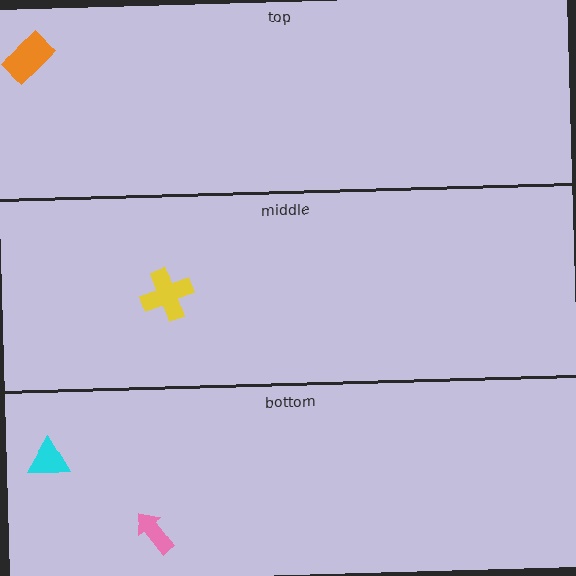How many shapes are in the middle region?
1.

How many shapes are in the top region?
1.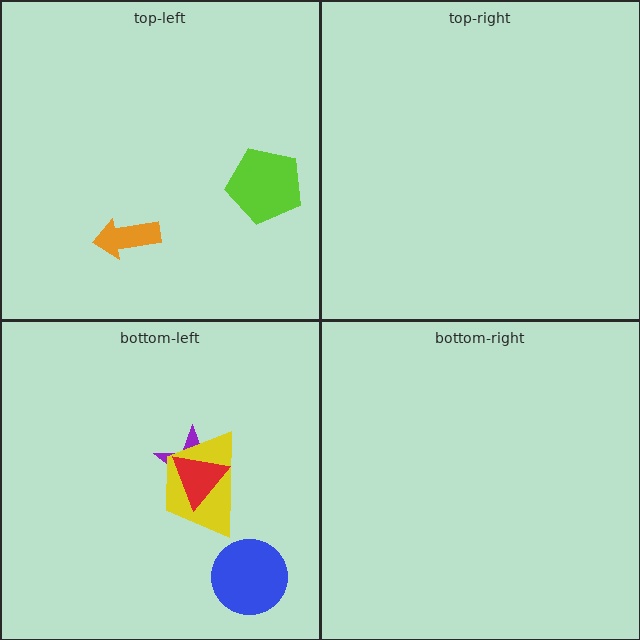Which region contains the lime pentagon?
The top-left region.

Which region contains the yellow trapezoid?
The bottom-left region.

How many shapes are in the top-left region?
2.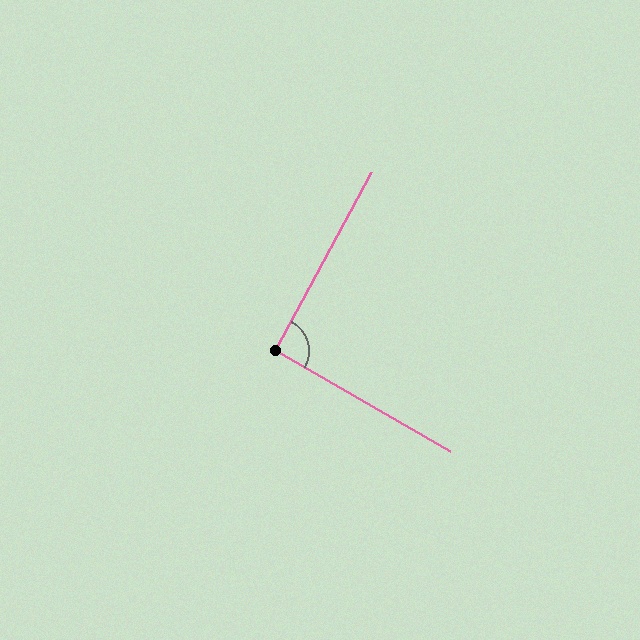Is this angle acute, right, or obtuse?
It is approximately a right angle.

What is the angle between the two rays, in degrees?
Approximately 92 degrees.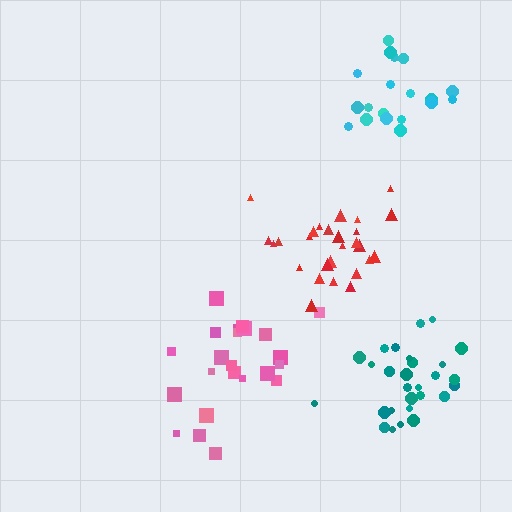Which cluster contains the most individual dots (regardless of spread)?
Teal (28).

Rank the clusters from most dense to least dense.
teal, red, pink, cyan.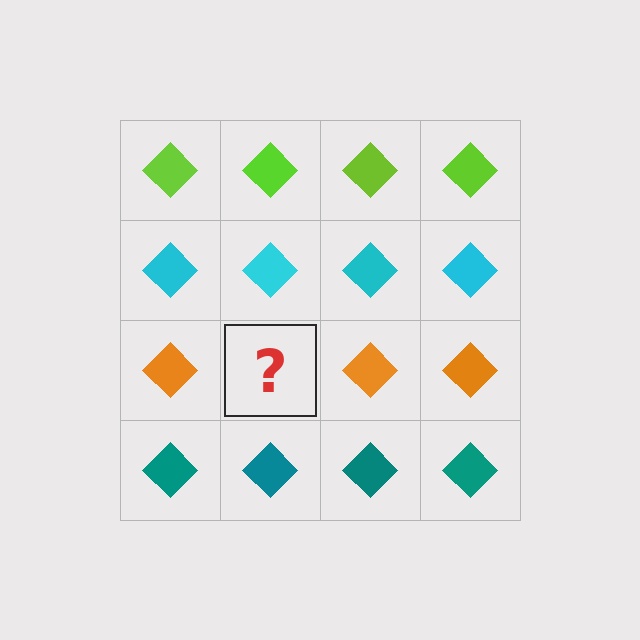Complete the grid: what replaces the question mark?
The question mark should be replaced with an orange diamond.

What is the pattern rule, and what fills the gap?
The rule is that each row has a consistent color. The gap should be filled with an orange diamond.